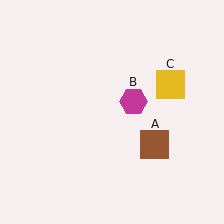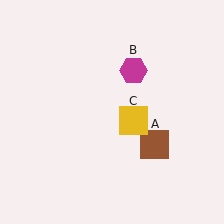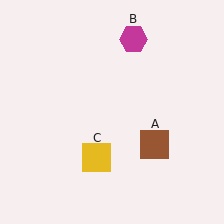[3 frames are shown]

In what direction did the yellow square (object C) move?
The yellow square (object C) moved down and to the left.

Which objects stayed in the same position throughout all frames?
Brown square (object A) remained stationary.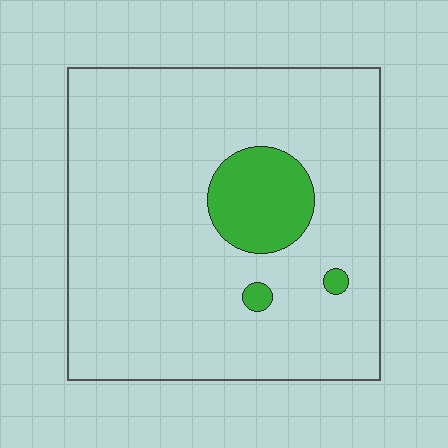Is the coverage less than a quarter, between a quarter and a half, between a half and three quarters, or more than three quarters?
Less than a quarter.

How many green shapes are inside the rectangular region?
3.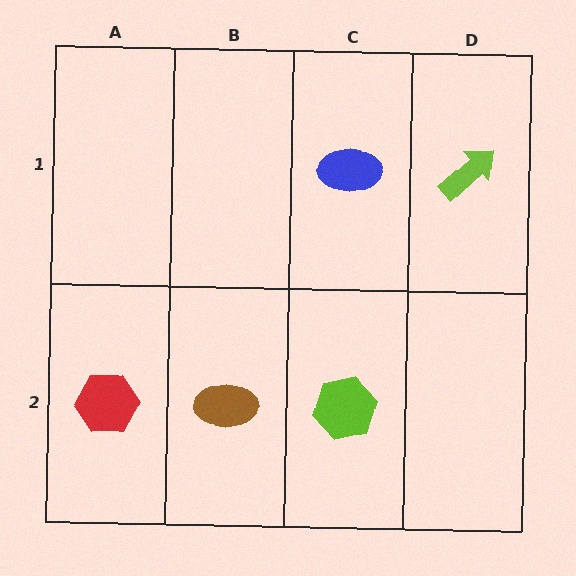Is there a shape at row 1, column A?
No, that cell is empty.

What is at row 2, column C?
A lime hexagon.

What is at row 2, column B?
A brown ellipse.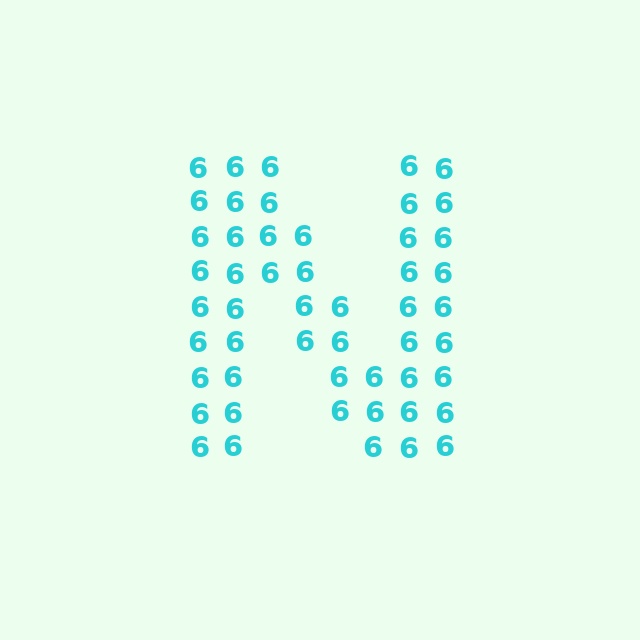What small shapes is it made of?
It is made of small digit 6's.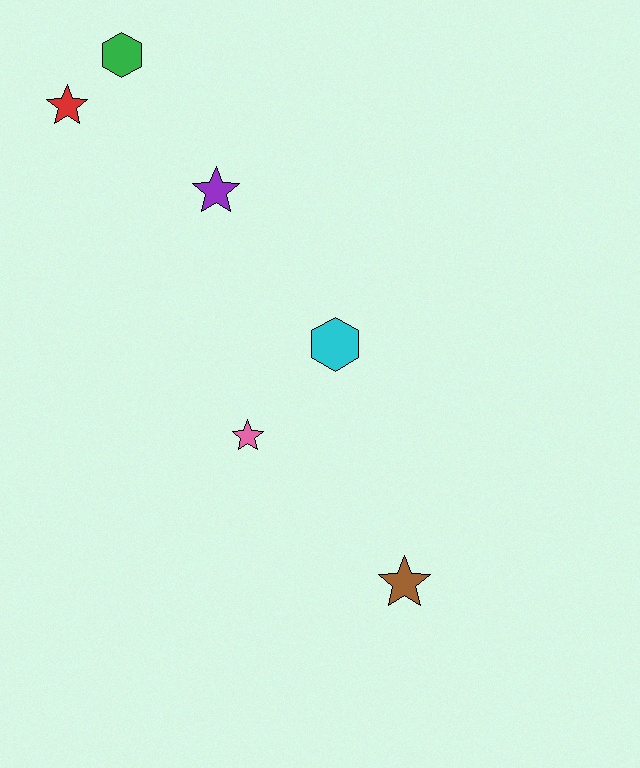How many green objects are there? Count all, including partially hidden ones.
There is 1 green object.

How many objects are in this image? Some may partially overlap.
There are 6 objects.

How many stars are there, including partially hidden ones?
There are 4 stars.